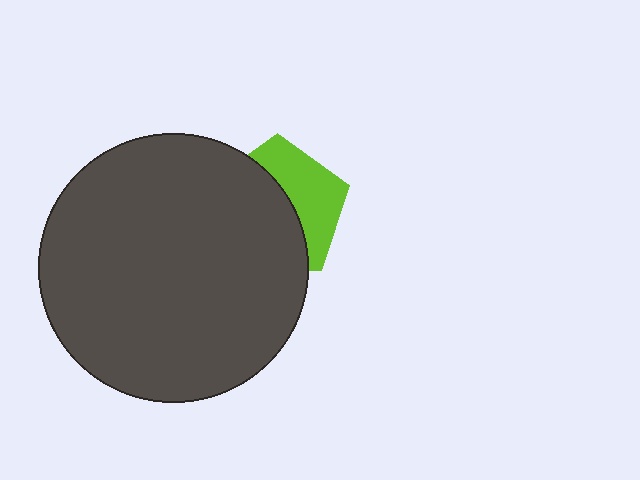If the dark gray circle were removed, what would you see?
You would see the complete lime pentagon.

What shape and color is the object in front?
The object in front is a dark gray circle.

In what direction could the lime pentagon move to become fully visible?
The lime pentagon could move right. That would shift it out from behind the dark gray circle entirely.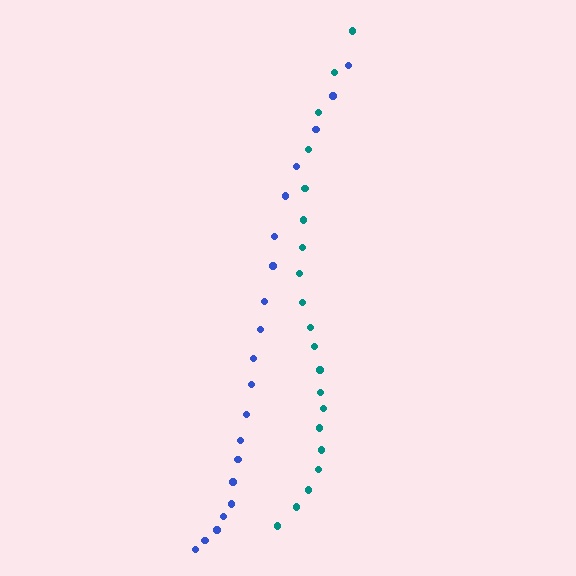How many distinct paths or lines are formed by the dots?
There are 2 distinct paths.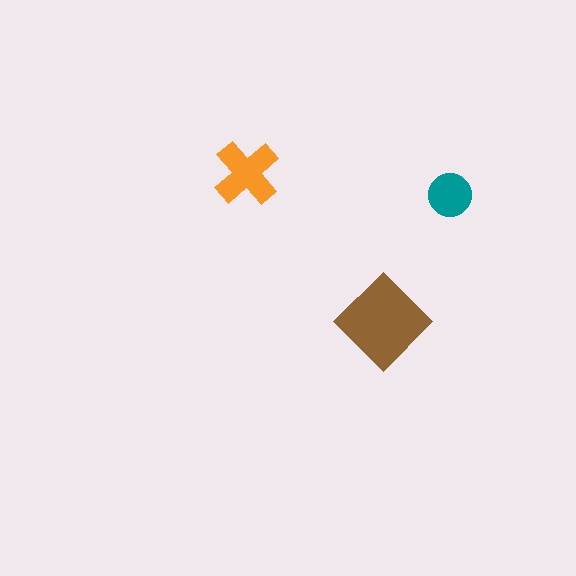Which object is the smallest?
The teal circle.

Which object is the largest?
The brown diamond.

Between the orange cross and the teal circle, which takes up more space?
The orange cross.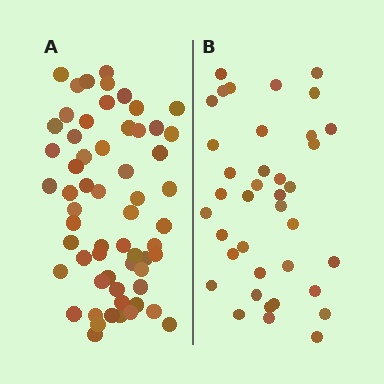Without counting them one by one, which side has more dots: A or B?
Region A (the left region) has more dots.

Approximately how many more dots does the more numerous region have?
Region A has approximately 20 more dots than region B.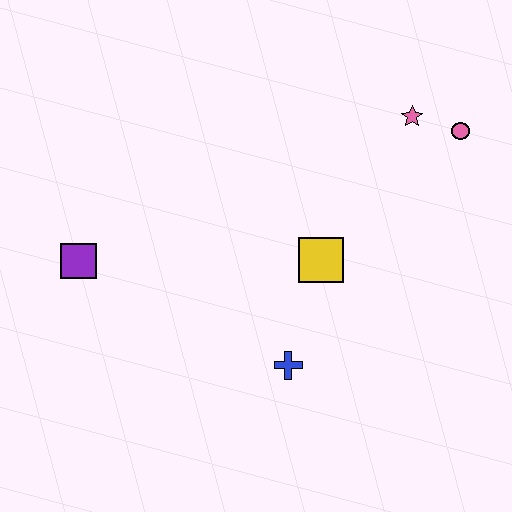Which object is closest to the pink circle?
The pink star is closest to the pink circle.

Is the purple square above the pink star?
No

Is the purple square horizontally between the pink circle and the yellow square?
No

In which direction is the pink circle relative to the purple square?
The pink circle is to the right of the purple square.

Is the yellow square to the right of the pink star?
No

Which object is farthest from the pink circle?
The purple square is farthest from the pink circle.